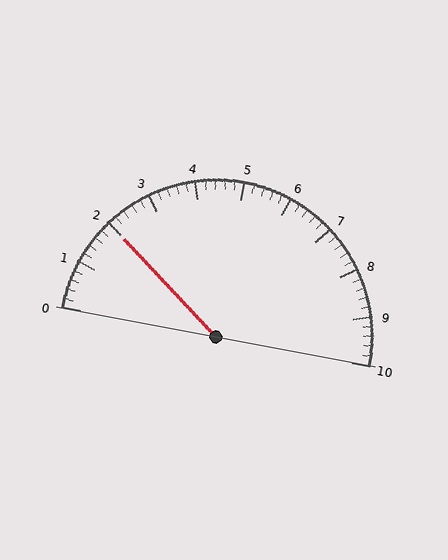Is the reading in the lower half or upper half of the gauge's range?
The reading is in the lower half of the range (0 to 10).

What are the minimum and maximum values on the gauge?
The gauge ranges from 0 to 10.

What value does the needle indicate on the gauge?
The needle indicates approximately 2.0.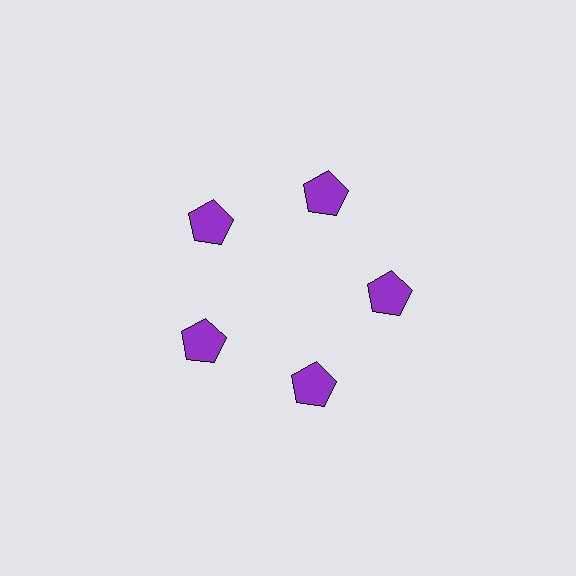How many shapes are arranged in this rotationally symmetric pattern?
There are 5 shapes, arranged in 5 groups of 1.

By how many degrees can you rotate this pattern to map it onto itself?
The pattern maps onto itself every 72 degrees of rotation.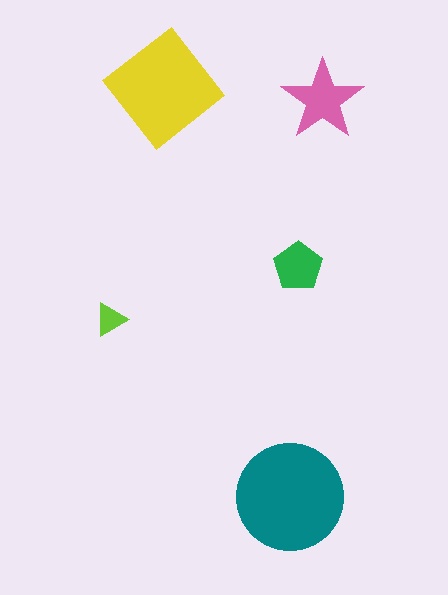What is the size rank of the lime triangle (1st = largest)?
5th.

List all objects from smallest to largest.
The lime triangle, the green pentagon, the pink star, the yellow diamond, the teal circle.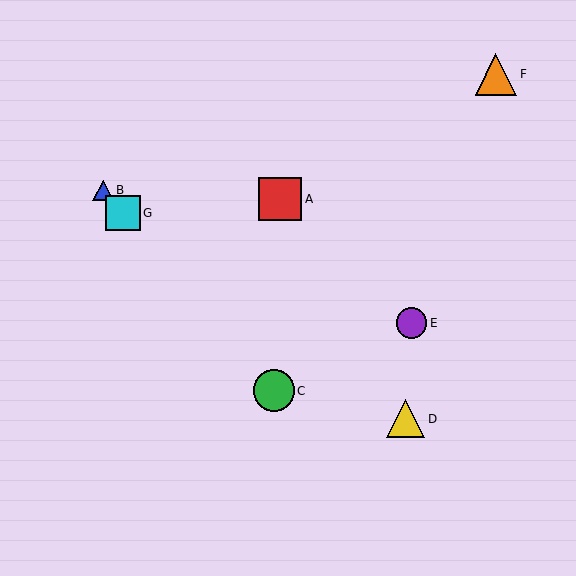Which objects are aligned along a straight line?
Objects B, C, G are aligned along a straight line.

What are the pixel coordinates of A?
Object A is at (280, 199).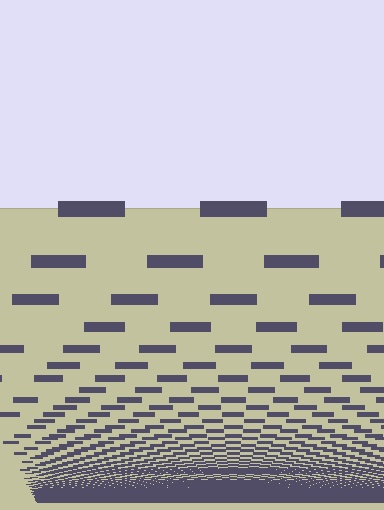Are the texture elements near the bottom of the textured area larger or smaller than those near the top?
Smaller. The gradient is inverted — elements near the bottom are smaller and denser.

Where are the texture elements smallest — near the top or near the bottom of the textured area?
Near the bottom.